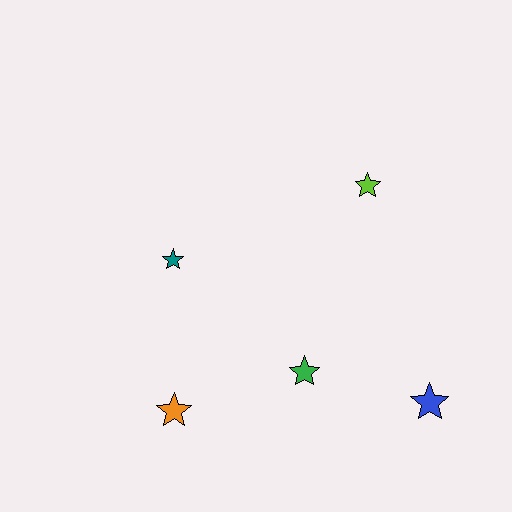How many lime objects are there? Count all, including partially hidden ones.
There is 1 lime object.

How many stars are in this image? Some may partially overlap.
There are 5 stars.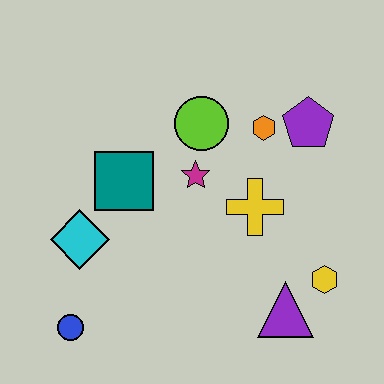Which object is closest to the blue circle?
The cyan diamond is closest to the blue circle.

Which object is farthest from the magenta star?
The blue circle is farthest from the magenta star.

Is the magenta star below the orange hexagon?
Yes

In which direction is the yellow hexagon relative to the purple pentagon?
The yellow hexagon is below the purple pentagon.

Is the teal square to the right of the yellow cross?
No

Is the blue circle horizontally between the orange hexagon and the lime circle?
No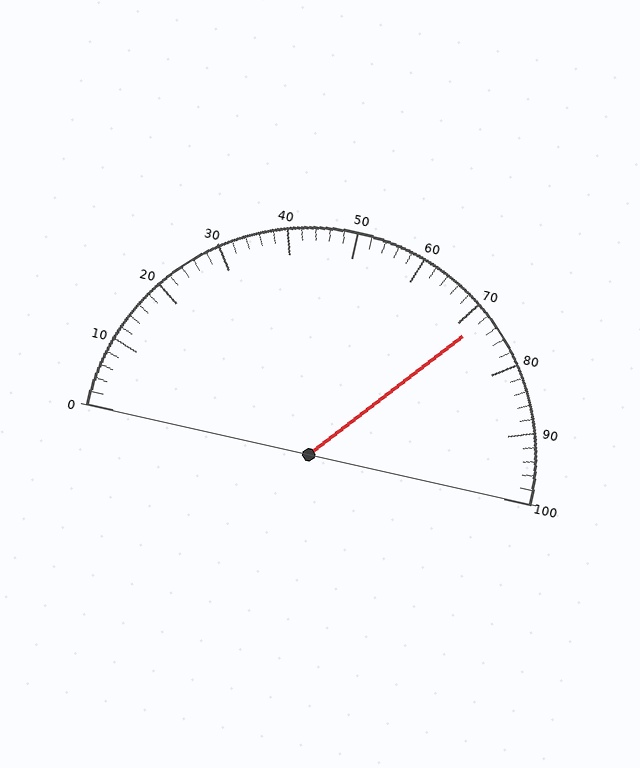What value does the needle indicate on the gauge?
The needle indicates approximately 72.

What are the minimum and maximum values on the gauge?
The gauge ranges from 0 to 100.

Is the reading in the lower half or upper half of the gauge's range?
The reading is in the upper half of the range (0 to 100).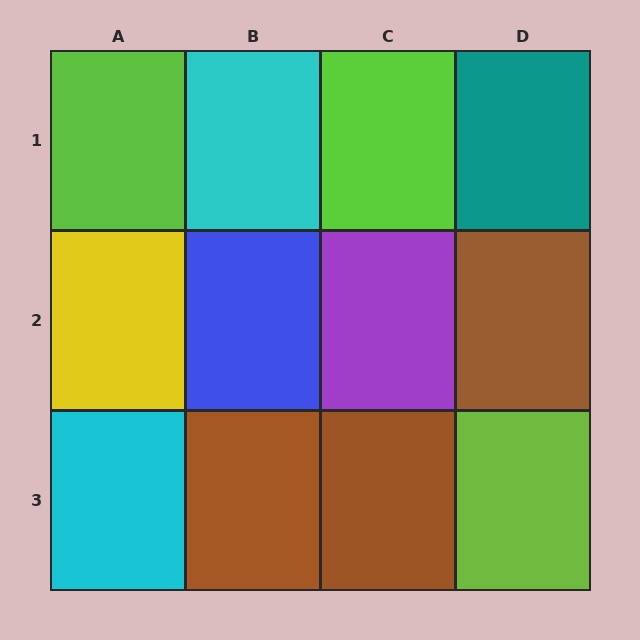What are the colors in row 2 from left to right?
Yellow, blue, purple, brown.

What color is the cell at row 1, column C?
Lime.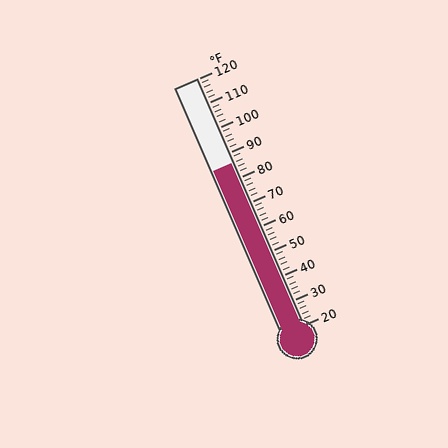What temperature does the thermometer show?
The thermometer shows approximately 86°F.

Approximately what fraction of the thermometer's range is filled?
The thermometer is filled to approximately 65% of its range.